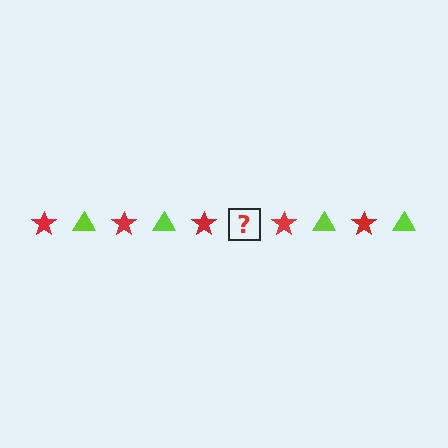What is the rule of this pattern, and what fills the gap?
The rule is that the pattern alternates between red star and lime triangle. The gap should be filled with a lime triangle.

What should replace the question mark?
The question mark should be replaced with a lime triangle.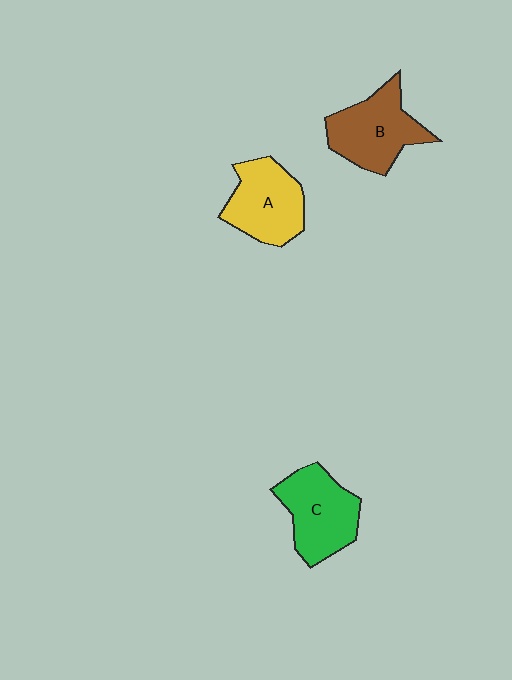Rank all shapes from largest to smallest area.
From largest to smallest: B (brown), C (green), A (yellow).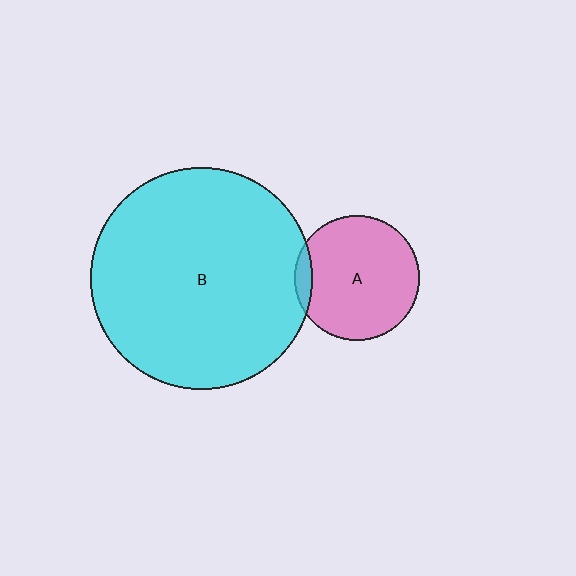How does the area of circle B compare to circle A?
Approximately 3.2 times.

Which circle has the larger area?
Circle B (cyan).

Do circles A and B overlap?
Yes.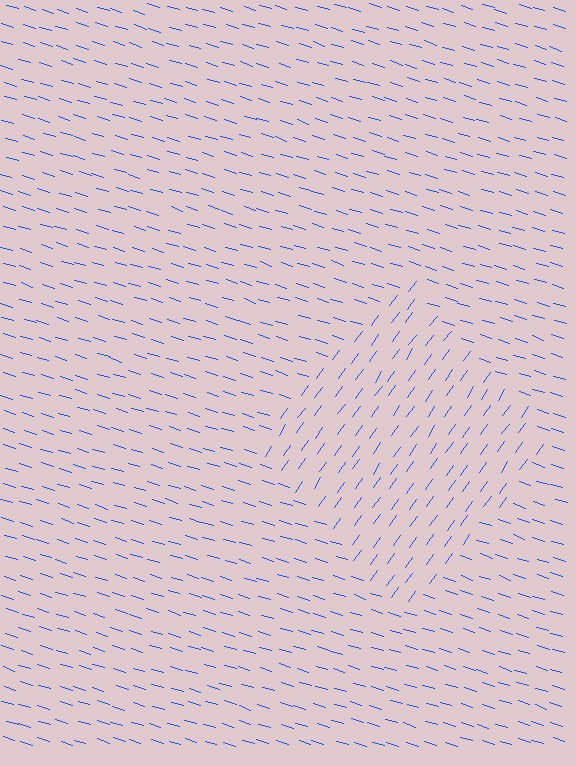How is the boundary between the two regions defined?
The boundary is defined purely by a change in line orientation (approximately 72 degrees difference). All lines are the same color and thickness.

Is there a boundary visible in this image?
Yes, there is a texture boundary formed by a change in line orientation.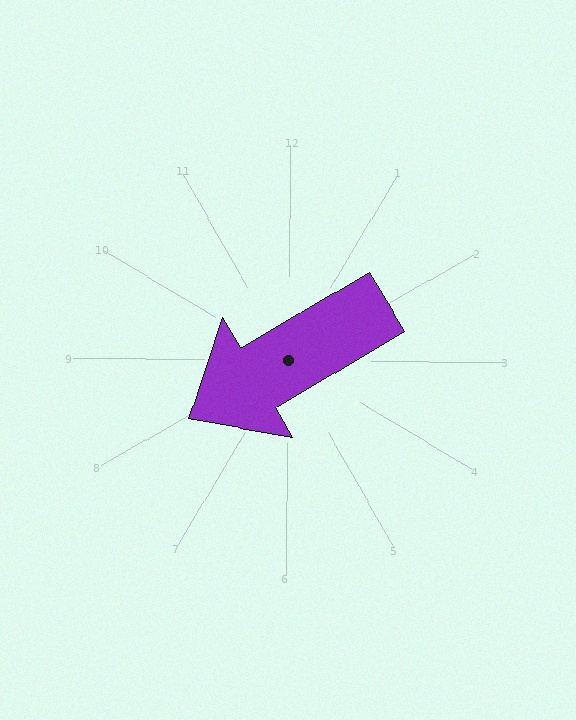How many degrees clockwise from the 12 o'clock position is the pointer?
Approximately 239 degrees.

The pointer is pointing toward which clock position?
Roughly 8 o'clock.